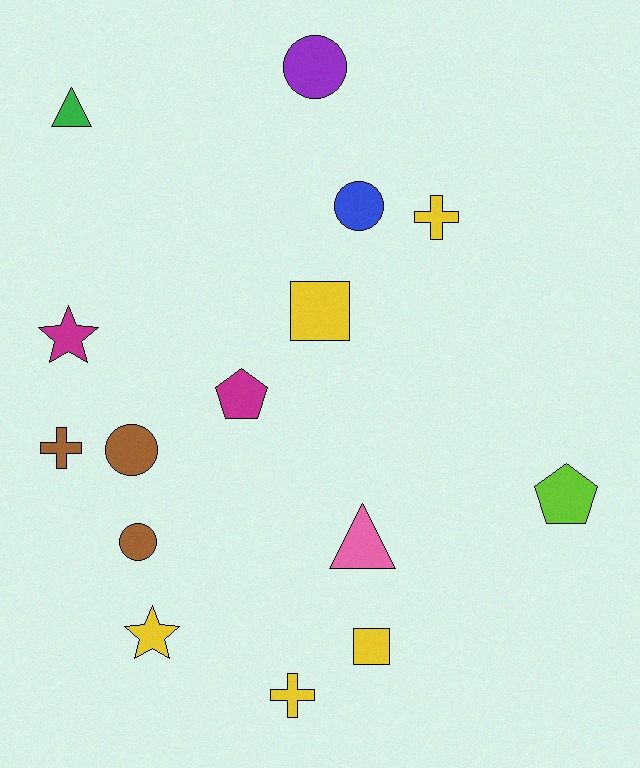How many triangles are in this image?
There are 2 triangles.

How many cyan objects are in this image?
There are no cyan objects.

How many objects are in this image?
There are 15 objects.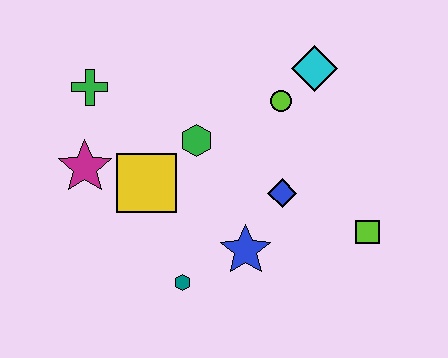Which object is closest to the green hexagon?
The yellow square is closest to the green hexagon.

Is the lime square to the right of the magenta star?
Yes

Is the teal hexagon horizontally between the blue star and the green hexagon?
No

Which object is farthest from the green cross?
The lime square is farthest from the green cross.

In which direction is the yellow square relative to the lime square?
The yellow square is to the left of the lime square.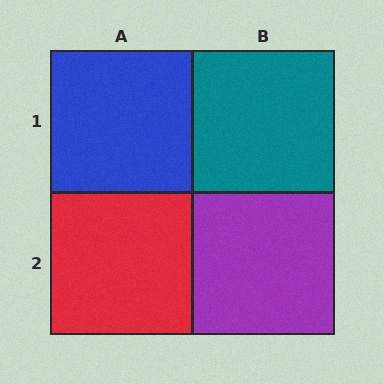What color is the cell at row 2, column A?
Red.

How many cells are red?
1 cell is red.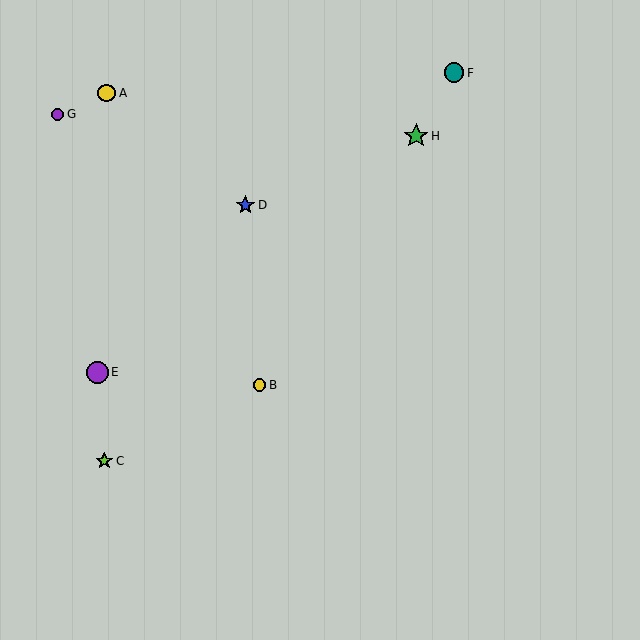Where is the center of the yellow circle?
The center of the yellow circle is at (107, 93).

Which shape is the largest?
The green star (labeled H) is the largest.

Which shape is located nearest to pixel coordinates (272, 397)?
The yellow circle (labeled B) at (260, 385) is nearest to that location.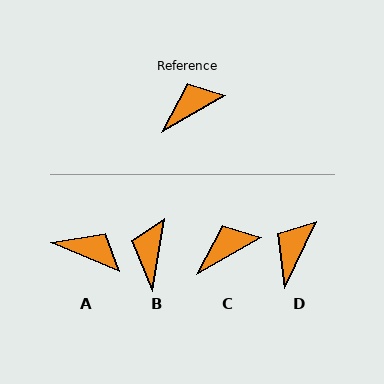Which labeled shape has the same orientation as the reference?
C.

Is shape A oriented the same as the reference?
No, it is off by about 53 degrees.